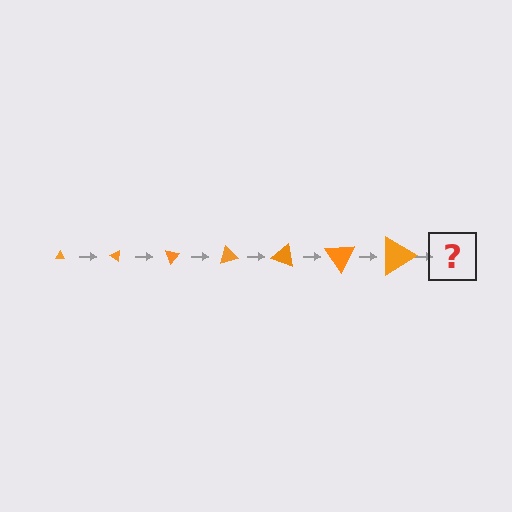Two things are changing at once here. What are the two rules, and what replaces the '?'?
The two rules are that the triangle grows larger each step and it rotates 35 degrees each step. The '?' should be a triangle, larger than the previous one and rotated 245 degrees from the start.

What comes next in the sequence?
The next element should be a triangle, larger than the previous one and rotated 245 degrees from the start.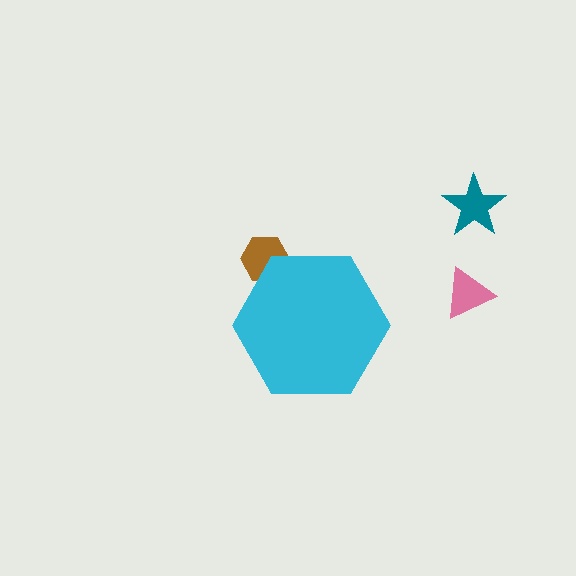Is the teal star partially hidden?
No, the teal star is fully visible.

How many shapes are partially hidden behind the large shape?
1 shape is partially hidden.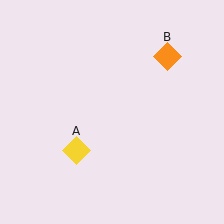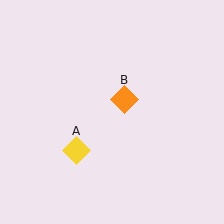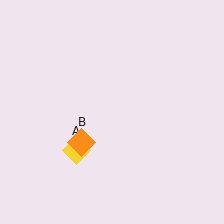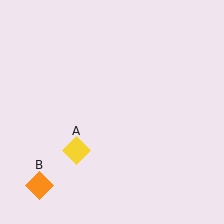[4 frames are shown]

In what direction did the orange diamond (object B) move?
The orange diamond (object B) moved down and to the left.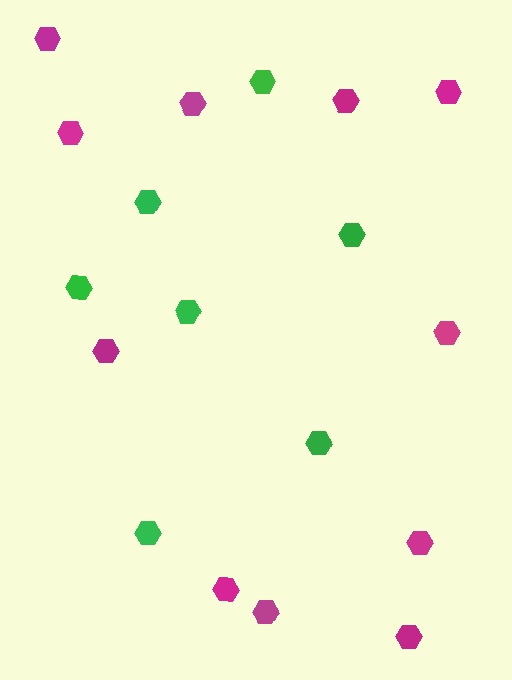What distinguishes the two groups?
There are 2 groups: one group of magenta hexagons (11) and one group of green hexagons (7).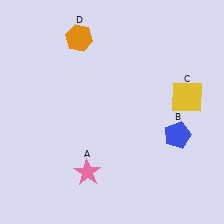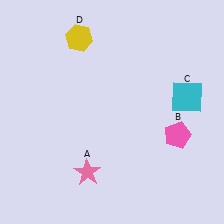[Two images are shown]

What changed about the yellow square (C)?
In Image 1, C is yellow. In Image 2, it changed to cyan.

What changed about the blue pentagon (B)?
In Image 1, B is blue. In Image 2, it changed to pink.